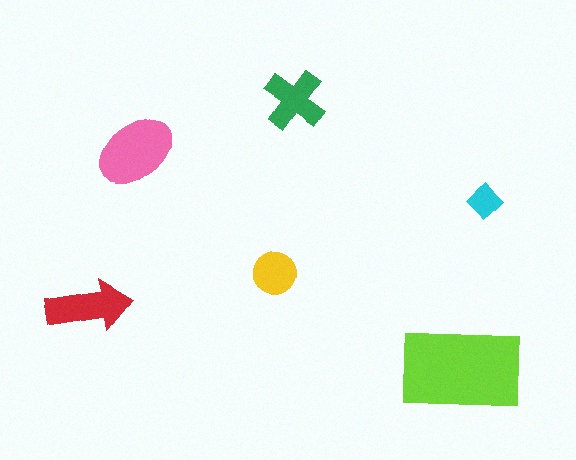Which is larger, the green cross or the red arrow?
The red arrow.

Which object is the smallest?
The cyan diamond.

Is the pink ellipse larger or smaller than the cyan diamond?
Larger.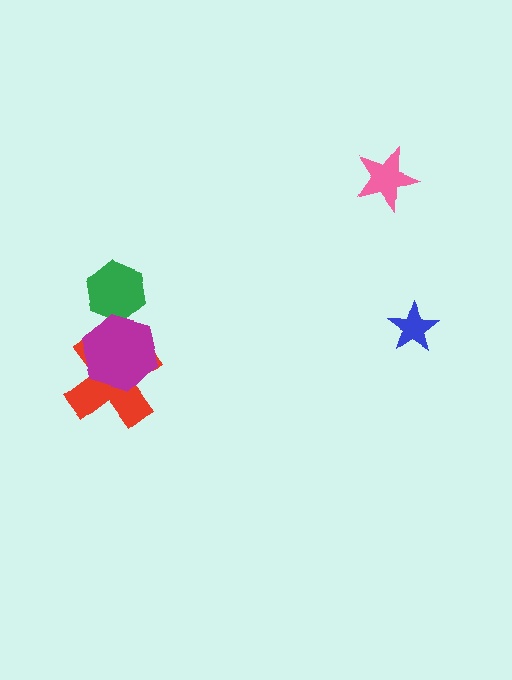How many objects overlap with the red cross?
1 object overlaps with the red cross.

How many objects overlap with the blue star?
0 objects overlap with the blue star.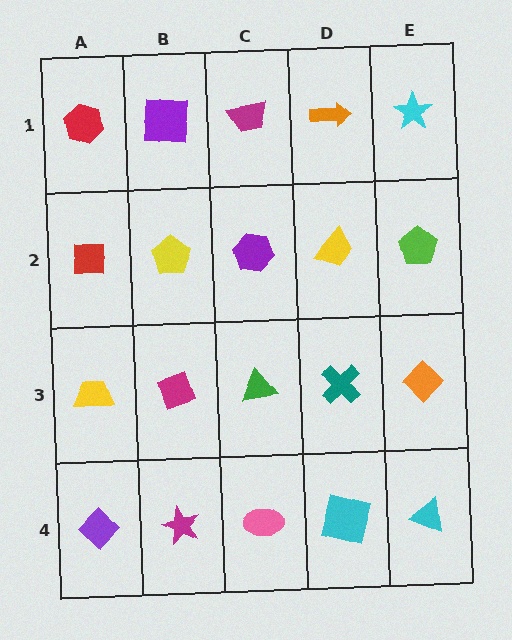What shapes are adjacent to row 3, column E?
A lime pentagon (row 2, column E), a cyan triangle (row 4, column E), a teal cross (row 3, column D).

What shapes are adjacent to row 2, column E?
A cyan star (row 1, column E), an orange diamond (row 3, column E), a yellow trapezoid (row 2, column D).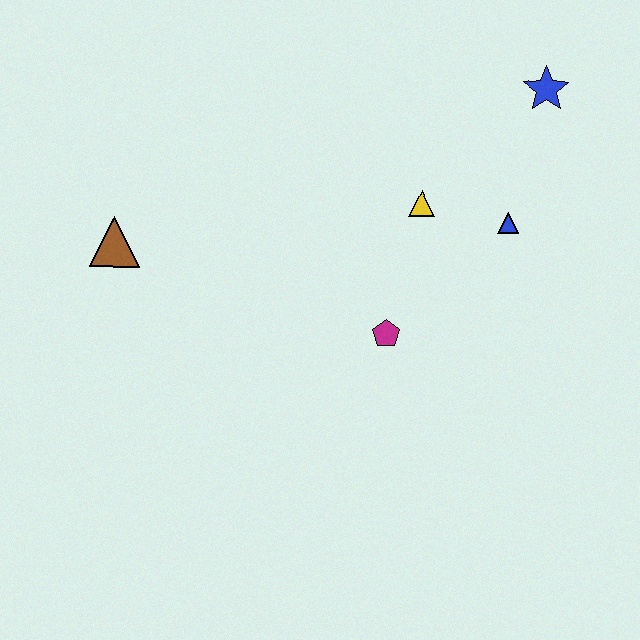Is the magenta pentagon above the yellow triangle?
No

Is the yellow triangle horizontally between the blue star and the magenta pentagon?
Yes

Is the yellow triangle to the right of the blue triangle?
No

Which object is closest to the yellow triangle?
The blue triangle is closest to the yellow triangle.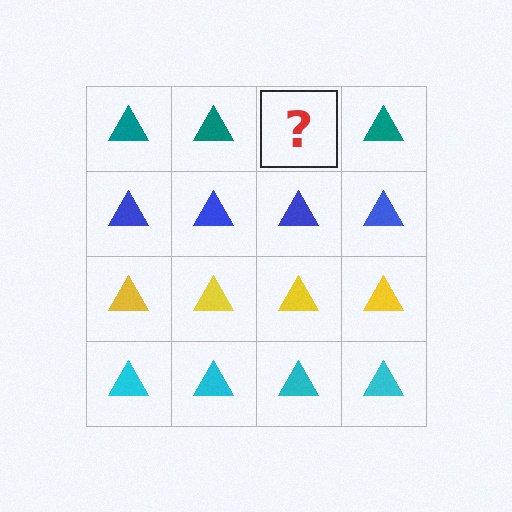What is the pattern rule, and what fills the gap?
The rule is that each row has a consistent color. The gap should be filled with a teal triangle.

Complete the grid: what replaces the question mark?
The question mark should be replaced with a teal triangle.